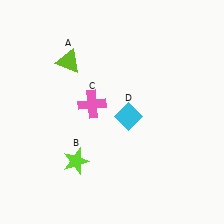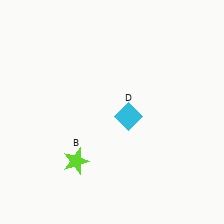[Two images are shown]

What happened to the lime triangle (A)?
The lime triangle (A) was removed in Image 2. It was in the top-left area of Image 1.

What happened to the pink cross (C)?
The pink cross (C) was removed in Image 2. It was in the top-left area of Image 1.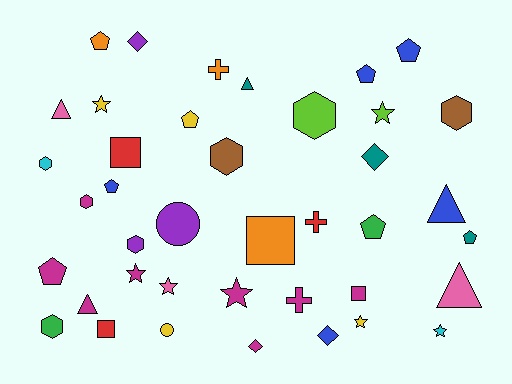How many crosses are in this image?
There are 3 crosses.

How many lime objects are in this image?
There are 2 lime objects.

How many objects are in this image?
There are 40 objects.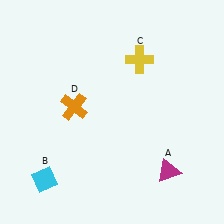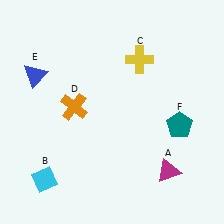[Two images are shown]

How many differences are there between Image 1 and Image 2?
There are 2 differences between the two images.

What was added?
A blue triangle (E), a teal pentagon (F) were added in Image 2.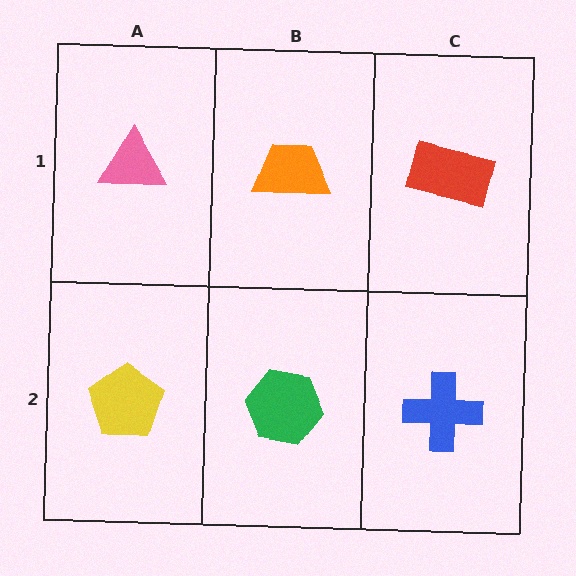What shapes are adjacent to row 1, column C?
A blue cross (row 2, column C), an orange trapezoid (row 1, column B).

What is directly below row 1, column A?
A yellow pentagon.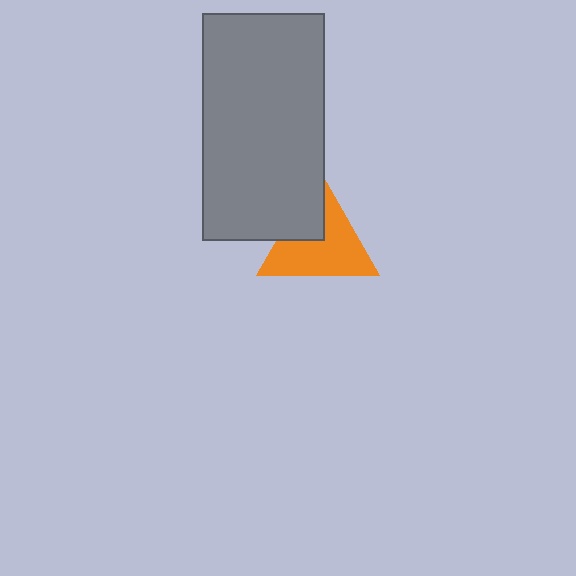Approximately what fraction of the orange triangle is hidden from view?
Roughly 31% of the orange triangle is hidden behind the gray rectangle.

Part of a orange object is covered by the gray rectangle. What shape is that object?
It is a triangle.